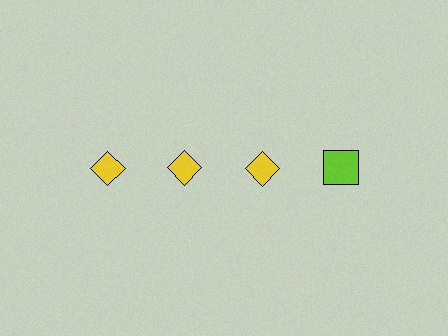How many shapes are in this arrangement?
There are 4 shapes arranged in a grid pattern.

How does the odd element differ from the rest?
It differs in both color (lime instead of yellow) and shape (square instead of diamond).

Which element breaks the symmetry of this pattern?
The lime square in the top row, second from right column breaks the symmetry. All other shapes are yellow diamonds.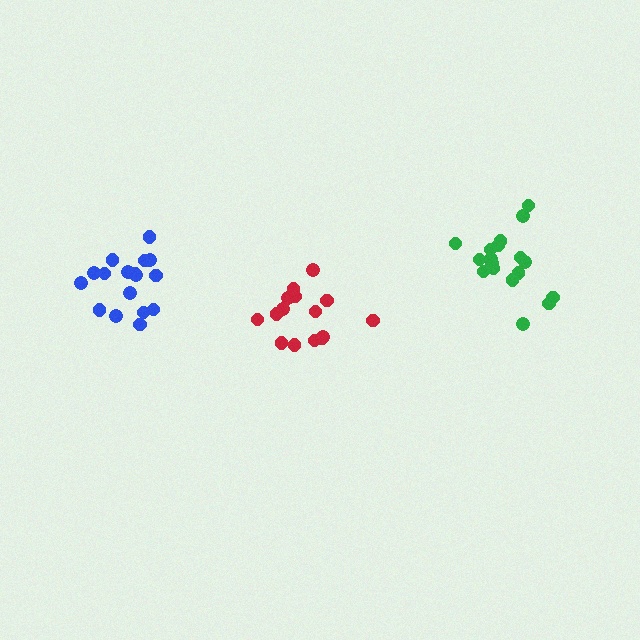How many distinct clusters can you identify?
There are 3 distinct clusters.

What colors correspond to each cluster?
The clusters are colored: red, blue, green.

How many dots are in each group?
Group 1: 15 dots, Group 2: 17 dots, Group 3: 18 dots (50 total).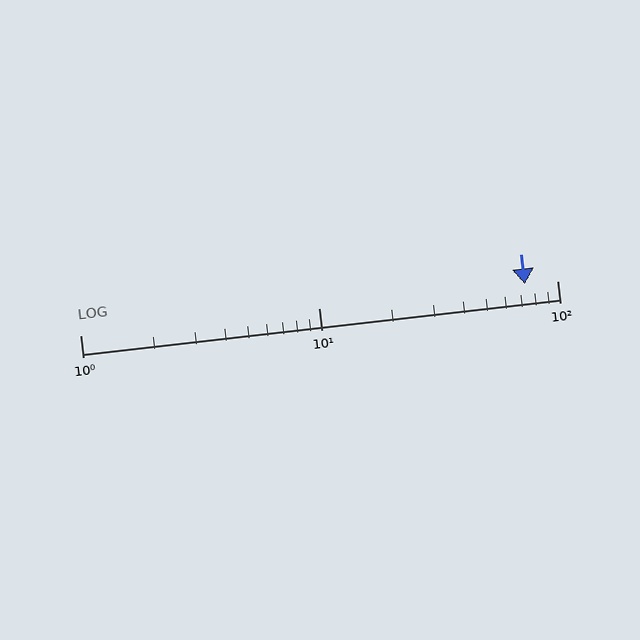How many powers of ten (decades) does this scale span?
The scale spans 2 decades, from 1 to 100.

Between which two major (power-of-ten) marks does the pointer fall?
The pointer is between 10 and 100.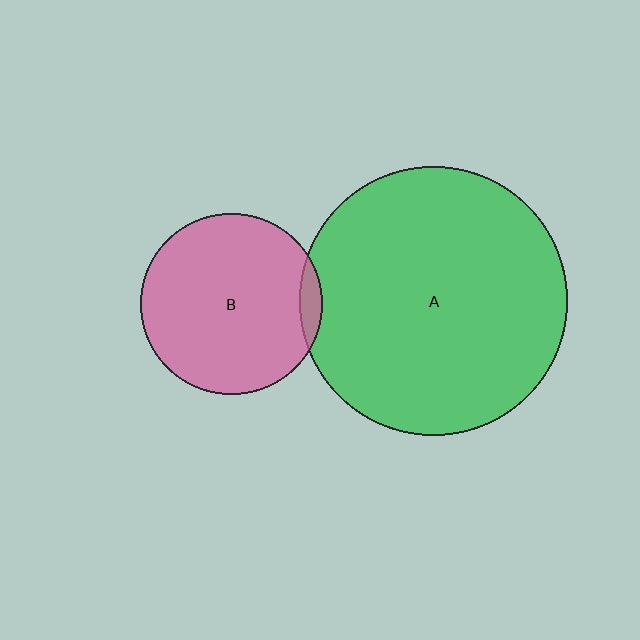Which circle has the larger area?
Circle A (green).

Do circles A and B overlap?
Yes.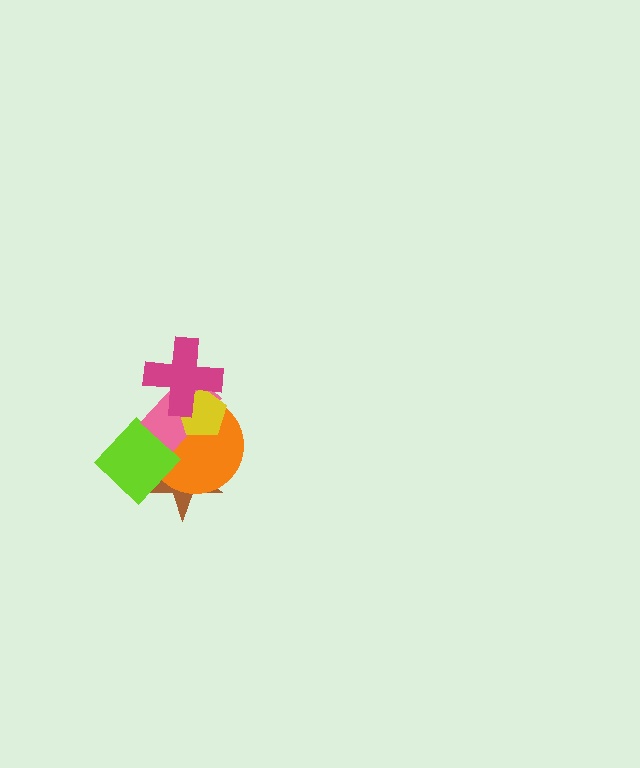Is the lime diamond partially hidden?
Yes, it is partially covered by another shape.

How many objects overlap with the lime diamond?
3 objects overlap with the lime diamond.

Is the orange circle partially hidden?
Yes, it is partially covered by another shape.